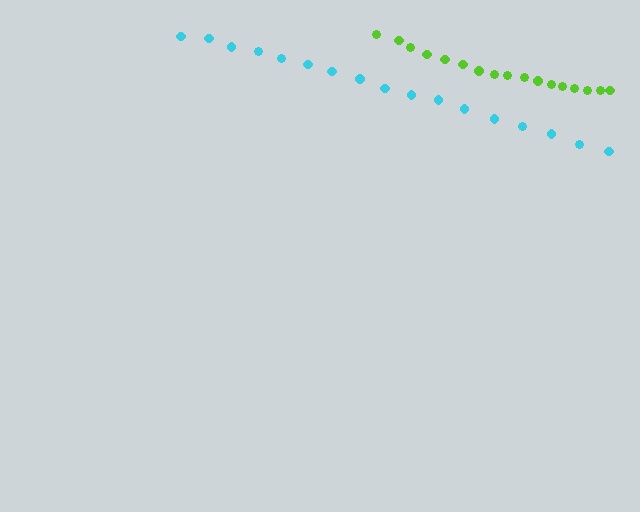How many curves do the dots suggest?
There are 2 distinct paths.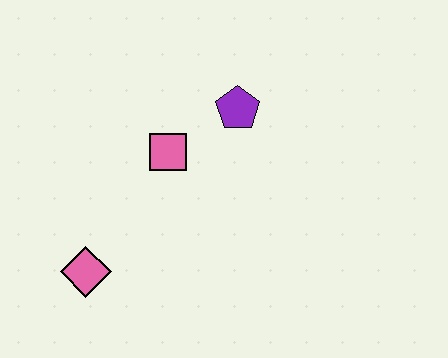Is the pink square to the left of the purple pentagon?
Yes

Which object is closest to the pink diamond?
The pink square is closest to the pink diamond.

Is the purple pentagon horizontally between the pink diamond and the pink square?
No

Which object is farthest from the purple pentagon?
The pink diamond is farthest from the purple pentagon.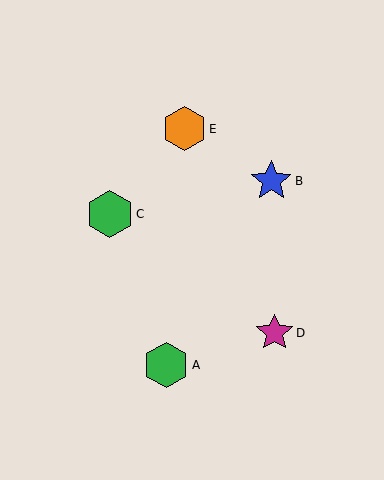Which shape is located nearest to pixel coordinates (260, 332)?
The magenta star (labeled D) at (274, 333) is nearest to that location.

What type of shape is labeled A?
Shape A is a green hexagon.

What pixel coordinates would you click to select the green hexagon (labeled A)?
Click at (166, 365) to select the green hexagon A.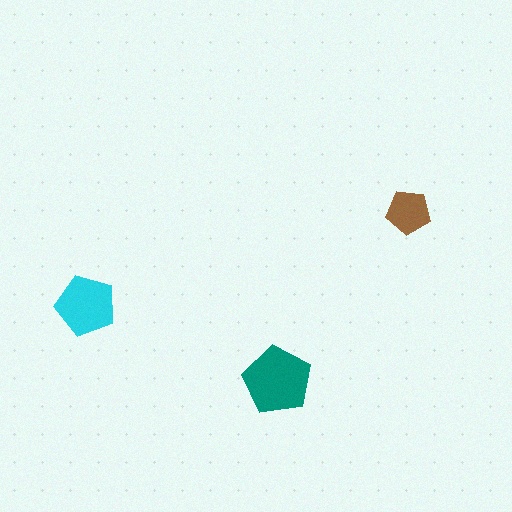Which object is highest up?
The brown pentagon is topmost.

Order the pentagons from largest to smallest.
the teal one, the cyan one, the brown one.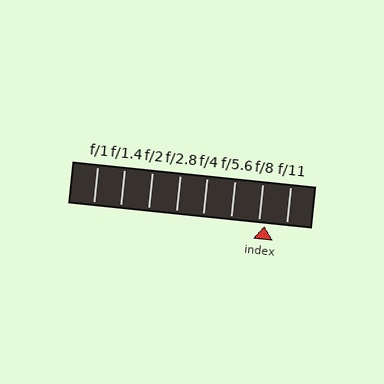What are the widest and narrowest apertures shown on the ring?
The widest aperture shown is f/1 and the narrowest is f/11.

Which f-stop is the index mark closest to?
The index mark is closest to f/8.